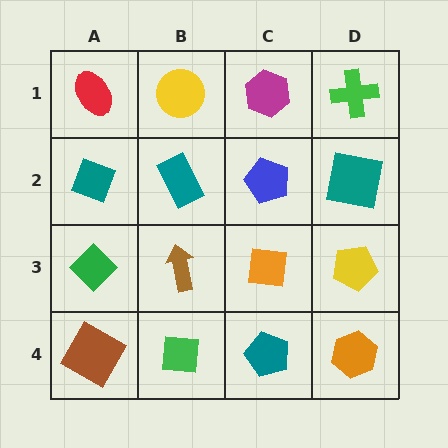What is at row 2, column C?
A blue pentagon.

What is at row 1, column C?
A magenta hexagon.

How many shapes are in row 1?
4 shapes.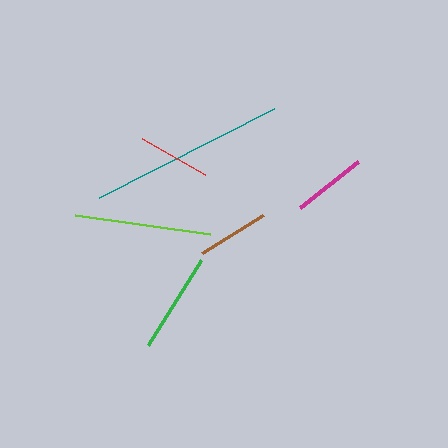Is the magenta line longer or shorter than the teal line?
The teal line is longer than the magenta line.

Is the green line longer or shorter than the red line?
The green line is longer than the red line.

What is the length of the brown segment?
The brown segment is approximately 72 pixels long.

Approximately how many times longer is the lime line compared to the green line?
The lime line is approximately 1.4 times the length of the green line.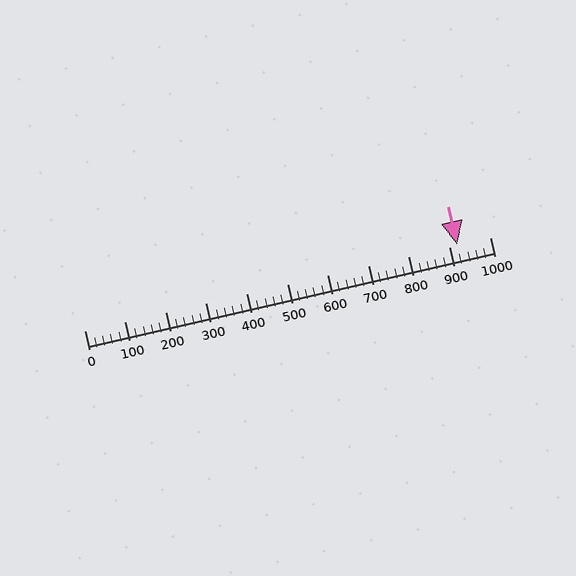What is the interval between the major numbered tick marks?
The major tick marks are spaced 100 units apart.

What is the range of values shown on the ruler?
The ruler shows values from 0 to 1000.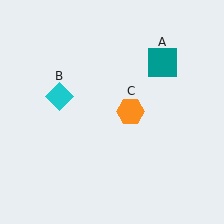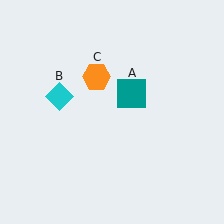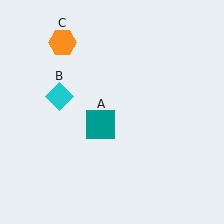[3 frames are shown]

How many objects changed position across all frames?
2 objects changed position: teal square (object A), orange hexagon (object C).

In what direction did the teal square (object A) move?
The teal square (object A) moved down and to the left.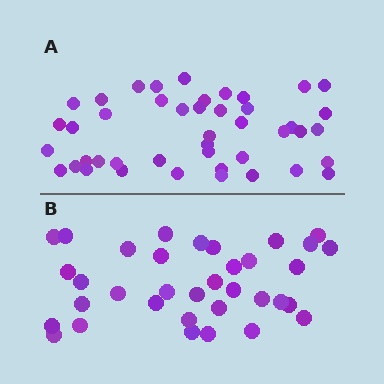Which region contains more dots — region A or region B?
Region A (the top region) has more dots.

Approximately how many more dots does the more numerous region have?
Region A has roughly 8 or so more dots than region B.